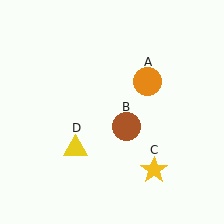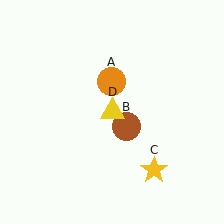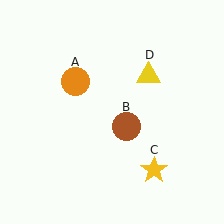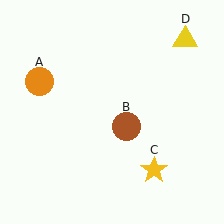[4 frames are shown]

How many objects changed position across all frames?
2 objects changed position: orange circle (object A), yellow triangle (object D).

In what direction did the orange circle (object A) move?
The orange circle (object A) moved left.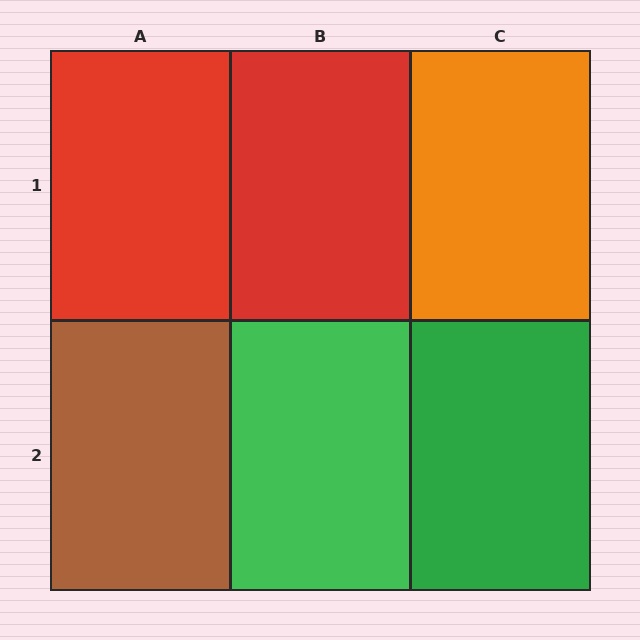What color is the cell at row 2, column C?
Green.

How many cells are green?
2 cells are green.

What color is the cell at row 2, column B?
Green.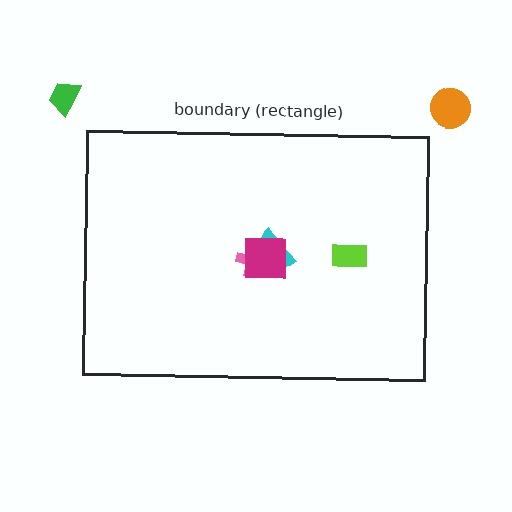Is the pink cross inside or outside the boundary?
Inside.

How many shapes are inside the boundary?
4 inside, 2 outside.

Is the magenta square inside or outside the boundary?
Inside.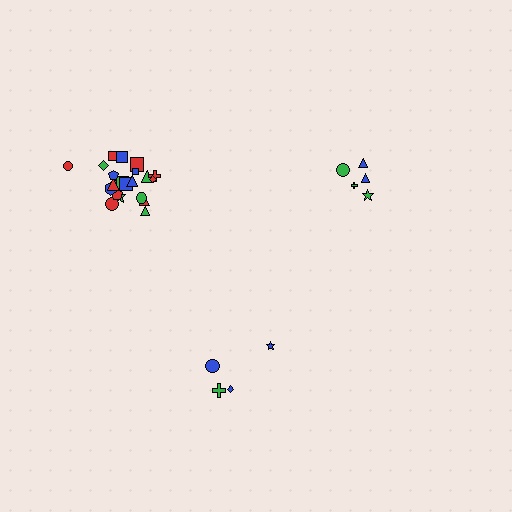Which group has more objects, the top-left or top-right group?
The top-left group.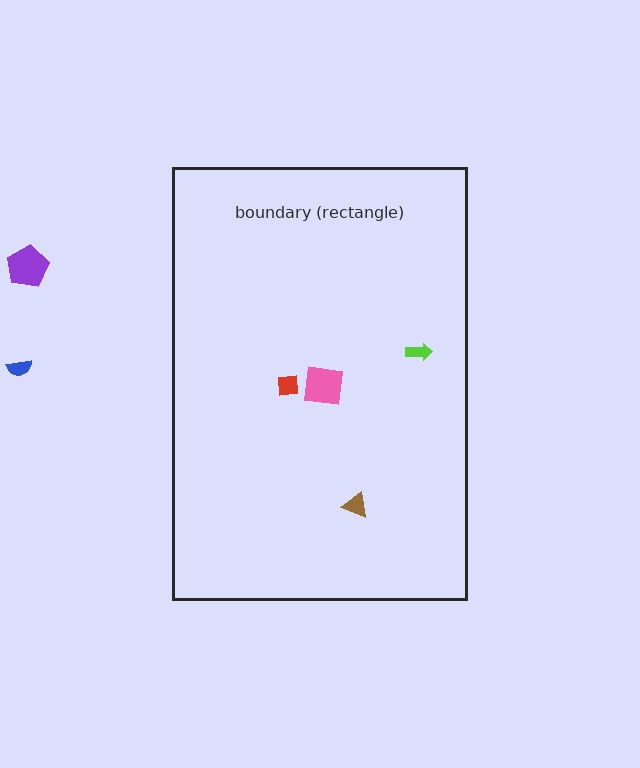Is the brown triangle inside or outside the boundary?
Inside.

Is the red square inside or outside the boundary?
Inside.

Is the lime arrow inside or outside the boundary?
Inside.